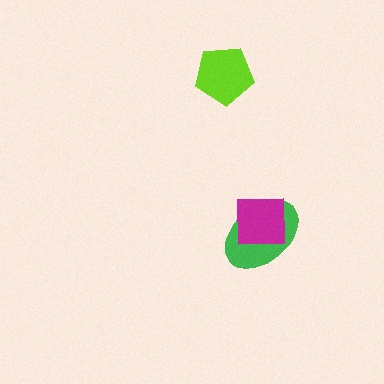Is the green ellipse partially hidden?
Yes, it is partially covered by another shape.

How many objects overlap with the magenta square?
1 object overlaps with the magenta square.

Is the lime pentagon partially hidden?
No, no other shape covers it.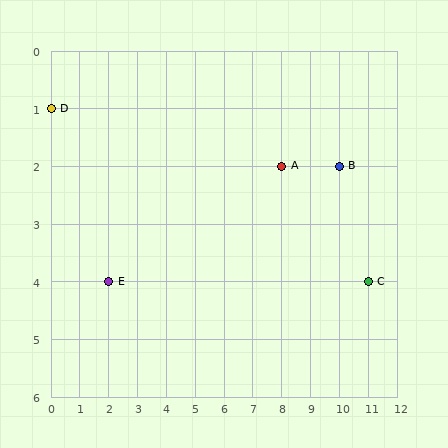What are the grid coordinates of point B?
Point B is at grid coordinates (10, 2).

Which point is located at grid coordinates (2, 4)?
Point E is at (2, 4).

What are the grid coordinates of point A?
Point A is at grid coordinates (8, 2).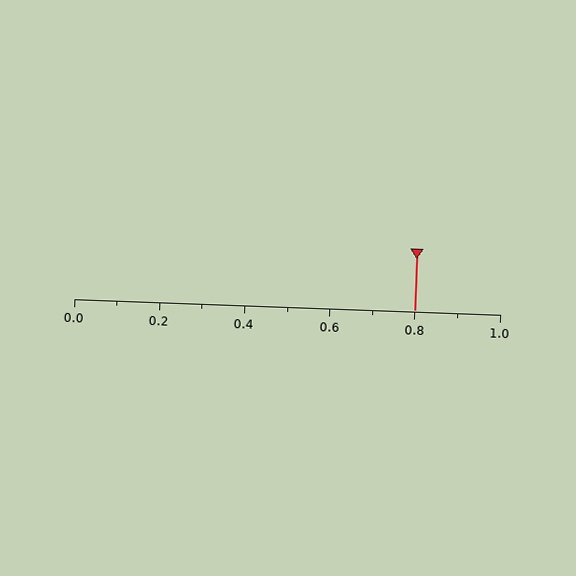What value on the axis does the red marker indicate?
The marker indicates approximately 0.8.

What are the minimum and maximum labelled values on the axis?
The axis runs from 0.0 to 1.0.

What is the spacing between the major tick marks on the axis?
The major ticks are spaced 0.2 apart.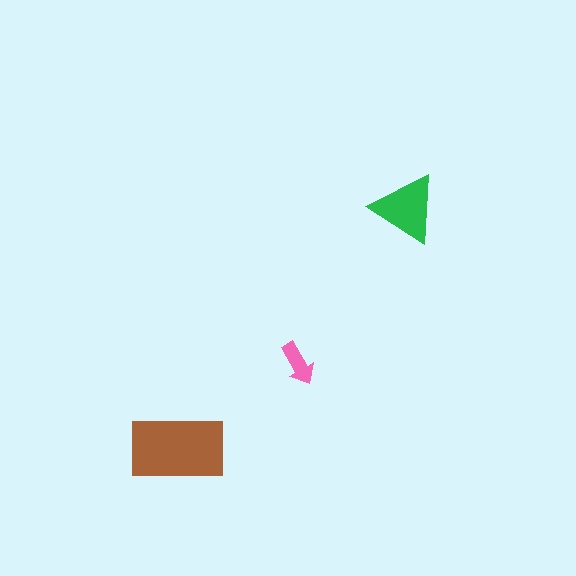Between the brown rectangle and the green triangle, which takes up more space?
The brown rectangle.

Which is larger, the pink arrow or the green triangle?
The green triangle.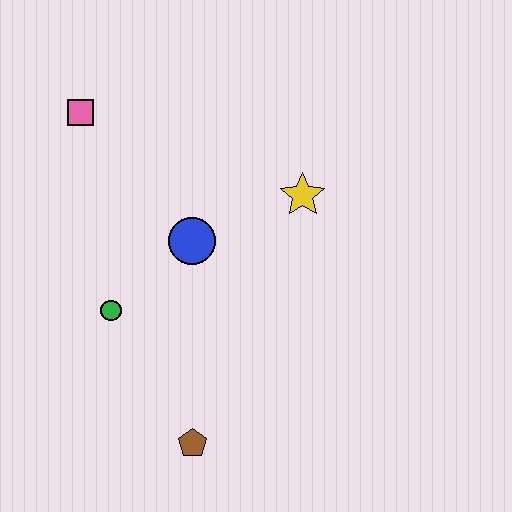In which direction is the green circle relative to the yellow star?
The green circle is to the left of the yellow star.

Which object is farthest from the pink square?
The brown pentagon is farthest from the pink square.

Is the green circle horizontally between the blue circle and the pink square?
Yes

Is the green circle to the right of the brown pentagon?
No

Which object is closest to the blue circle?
The green circle is closest to the blue circle.